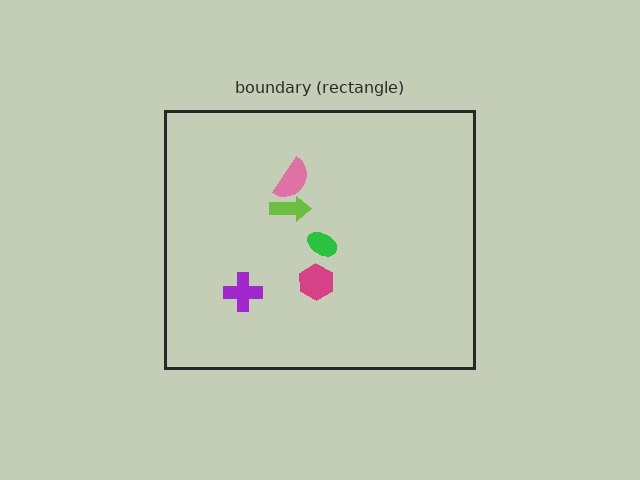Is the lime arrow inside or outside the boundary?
Inside.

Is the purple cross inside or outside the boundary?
Inside.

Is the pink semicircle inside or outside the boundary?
Inside.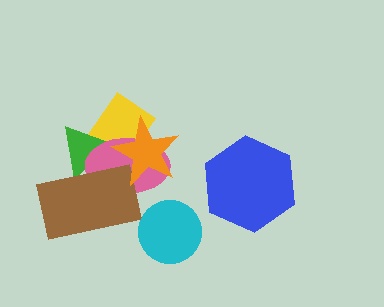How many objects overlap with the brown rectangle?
3 objects overlap with the brown rectangle.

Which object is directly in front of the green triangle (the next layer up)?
The pink ellipse is directly in front of the green triangle.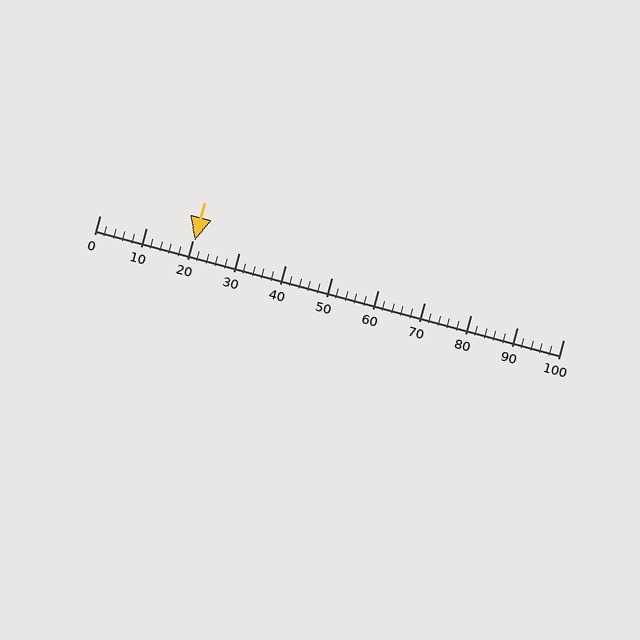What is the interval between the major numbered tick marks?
The major tick marks are spaced 10 units apart.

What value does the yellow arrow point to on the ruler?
The yellow arrow points to approximately 20.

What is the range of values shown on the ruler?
The ruler shows values from 0 to 100.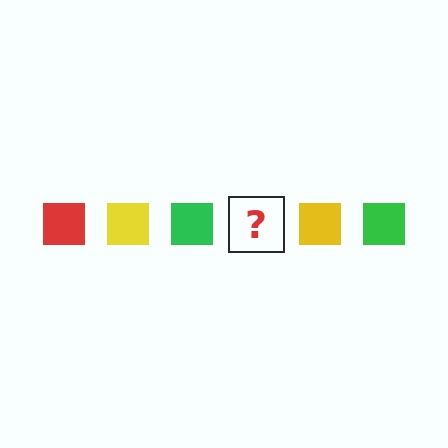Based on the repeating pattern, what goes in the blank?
The blank should be a red square.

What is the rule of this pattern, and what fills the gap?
The rule is that the pattern cycles through red, yellow, green squares. The gap should be filled with a red square.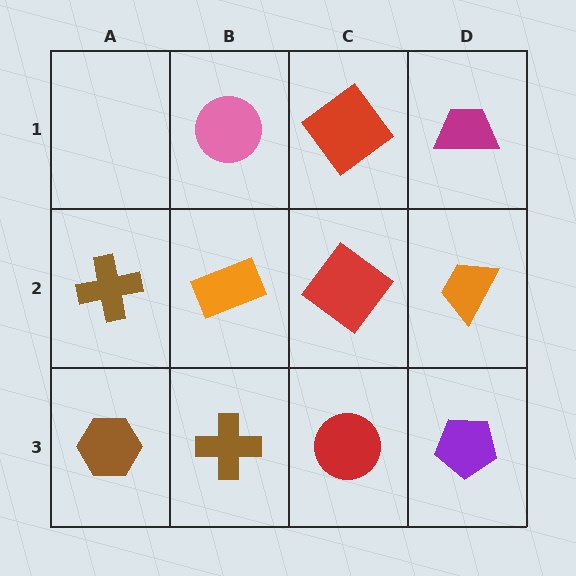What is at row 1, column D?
A magenta trapezoid.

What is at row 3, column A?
A brown hexagon.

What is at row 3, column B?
A brown cross.